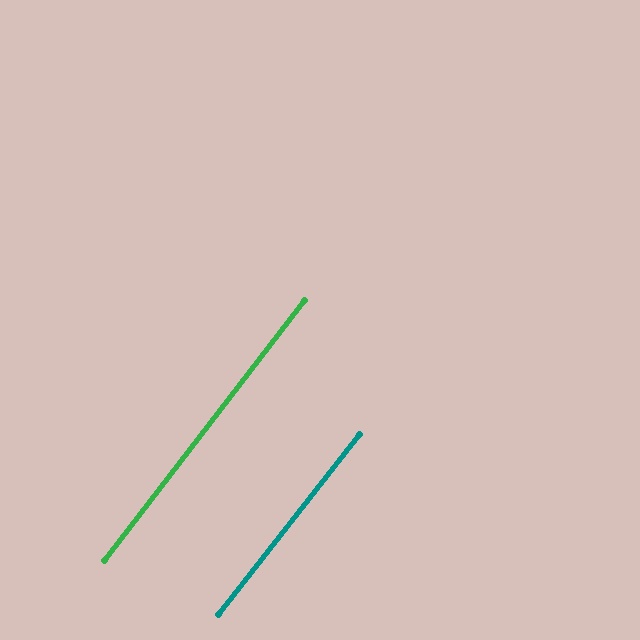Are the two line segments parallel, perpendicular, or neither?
Parallel — their directions differ by only 0.6°.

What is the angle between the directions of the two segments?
Approximately 1 degree.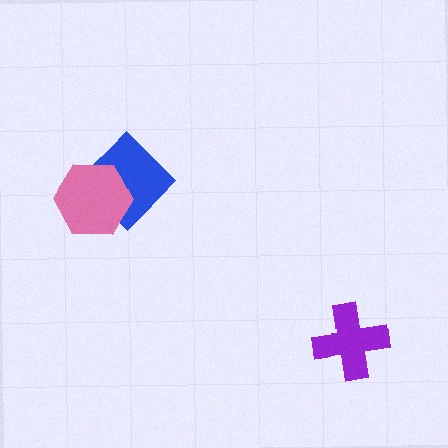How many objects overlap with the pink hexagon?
1 object overlaps with the pink hexagon.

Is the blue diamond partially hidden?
Yes, it is partially covered by another shape.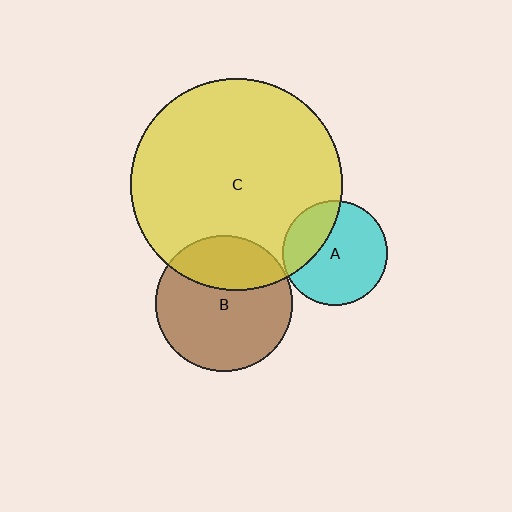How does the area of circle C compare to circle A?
Approximately 4.1 times.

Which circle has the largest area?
Circle C (yellow).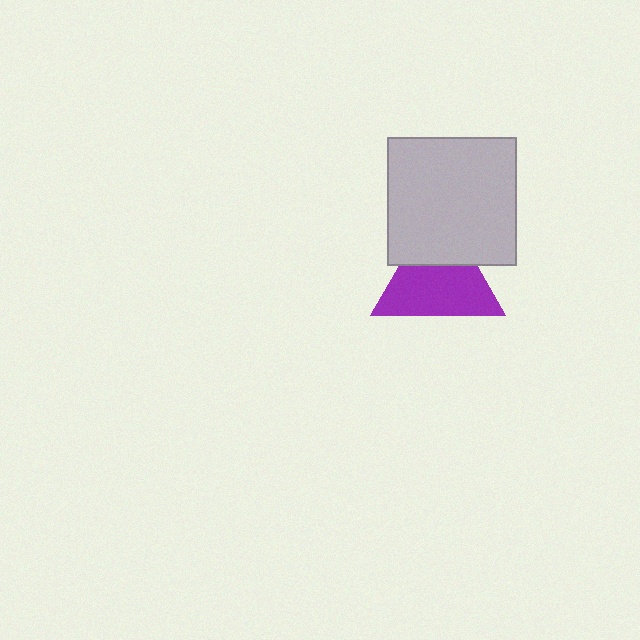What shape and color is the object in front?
The object in front is a light gray rectangle.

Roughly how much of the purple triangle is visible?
Most of it is visible (roughly 67%).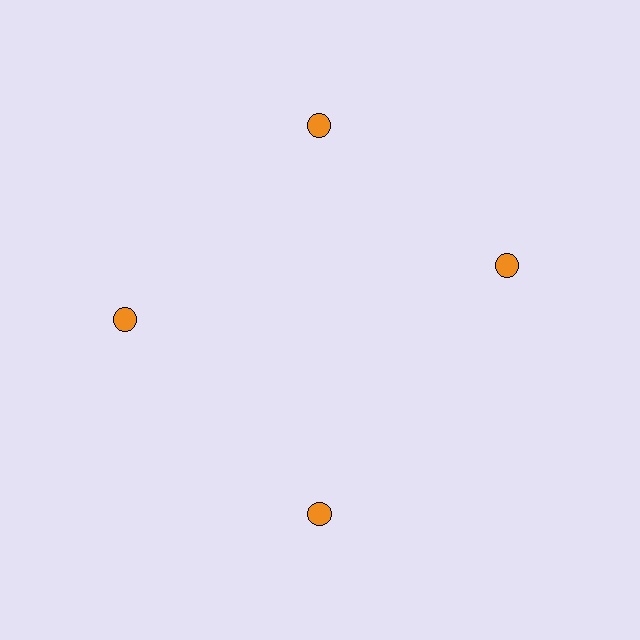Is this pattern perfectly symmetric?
No. The 4 orange circles are arranged in a ring, but one element near the 3 o'clock position is rotated out of alignment along the ring, breaking the 4-fold rotational symmetry.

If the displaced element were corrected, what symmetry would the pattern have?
It would have 4-fold rotational symmetry — the pattern would map onto itself every 90 degrees.